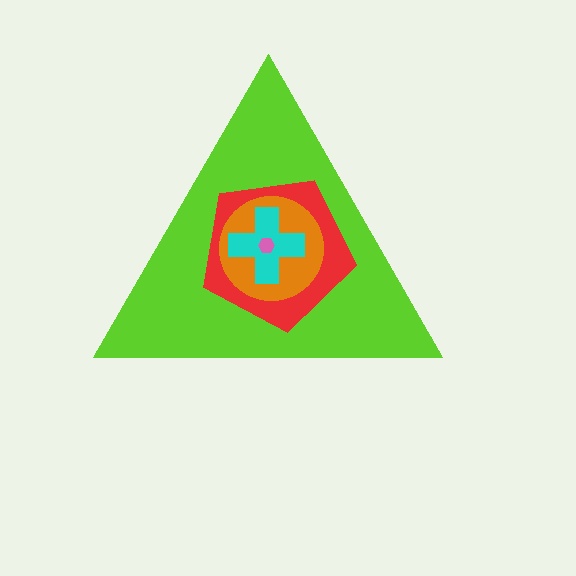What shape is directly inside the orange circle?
The cyan cross.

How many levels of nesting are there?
5.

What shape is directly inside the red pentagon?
The orange circle.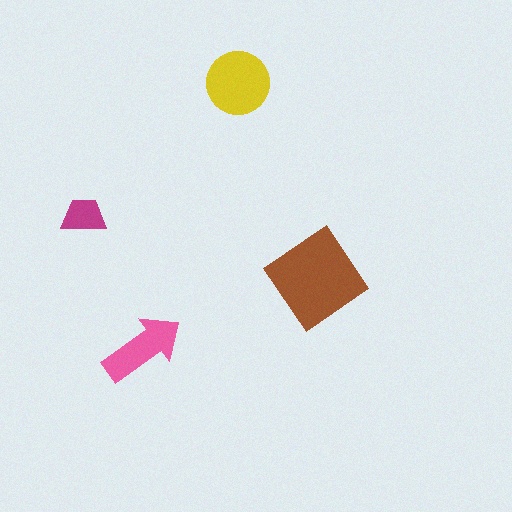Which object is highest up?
The yellow circle is topmost.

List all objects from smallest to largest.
The magenta trapezoid, the pink arrow, the yellow circle, the brown diamond.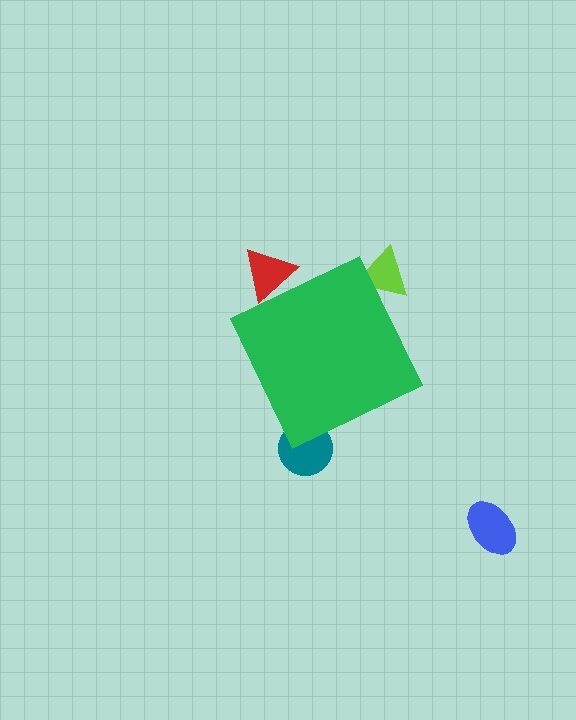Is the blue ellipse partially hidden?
No, the blue ellipse is fully visible.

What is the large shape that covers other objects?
A green diamond.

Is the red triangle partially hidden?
Yes, the red triangle is partially hidden behind the green diamond.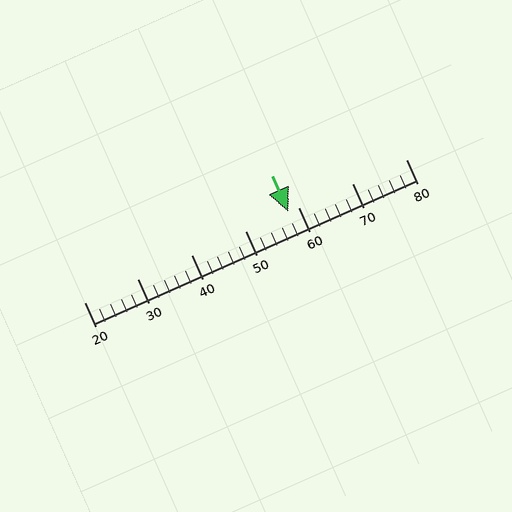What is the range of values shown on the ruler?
The ruler shows values from 20 to 80.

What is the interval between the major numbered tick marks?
The major tick marks are spaced 10 units apart.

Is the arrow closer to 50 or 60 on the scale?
The arrow is closer to 60.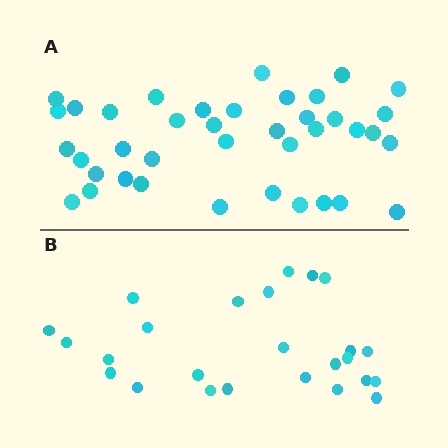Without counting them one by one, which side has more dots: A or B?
Region A (the top region) has more dots.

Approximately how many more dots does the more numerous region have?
Region A has approximately 15 more dots than region B.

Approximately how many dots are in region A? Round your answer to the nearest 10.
About 40 dots. (The exact count is 39, which rounds to 40.)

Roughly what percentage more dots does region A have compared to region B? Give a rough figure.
About 55% more.